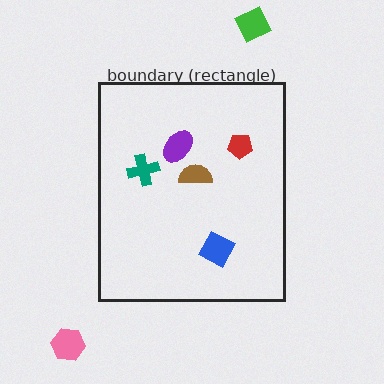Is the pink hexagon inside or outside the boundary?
Outside.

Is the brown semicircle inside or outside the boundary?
Inside.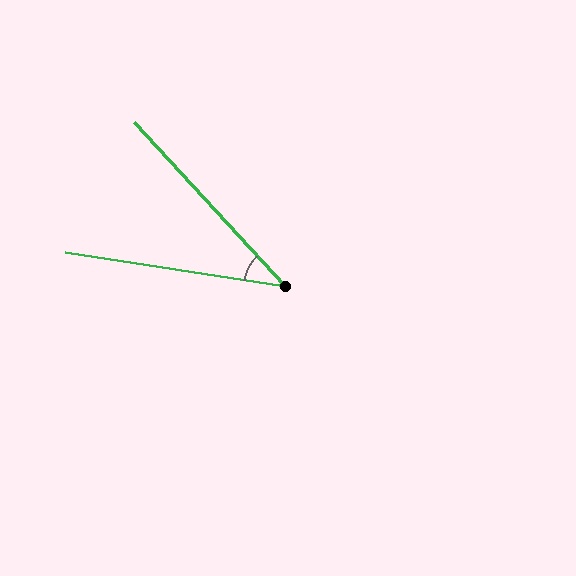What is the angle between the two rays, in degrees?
Approximately 39 degrees.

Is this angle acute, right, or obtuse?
It is acute.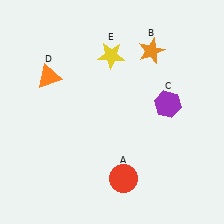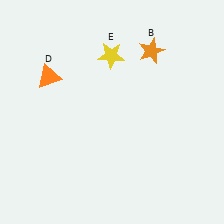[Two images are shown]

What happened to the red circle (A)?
The red circle (A) was removed in Image 2. It was in the bottom-right area of Image 1.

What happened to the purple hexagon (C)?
The purple hexagon (C) was removed in Image 2. It was in the top-right area of Image 1.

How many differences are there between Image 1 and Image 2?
There are 2 differences between the two images.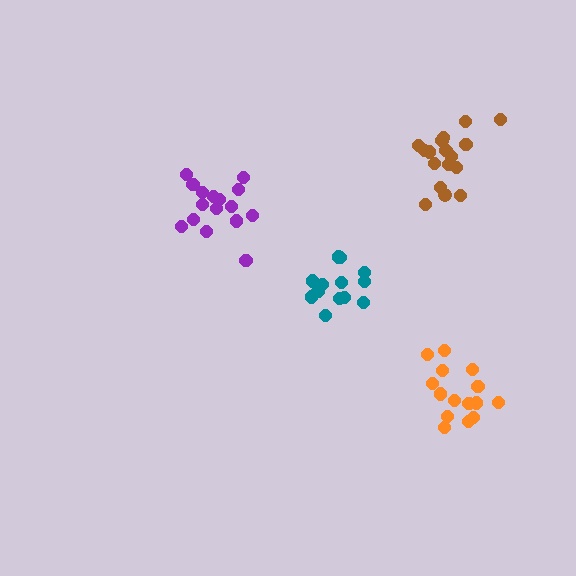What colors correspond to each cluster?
The clusters are colored: brown, purple, orange, teal.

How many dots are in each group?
Group 1: 17 dots, Group 2: 16 dots, Group 3: 15 dots, Group 4: 13 dots (61 total).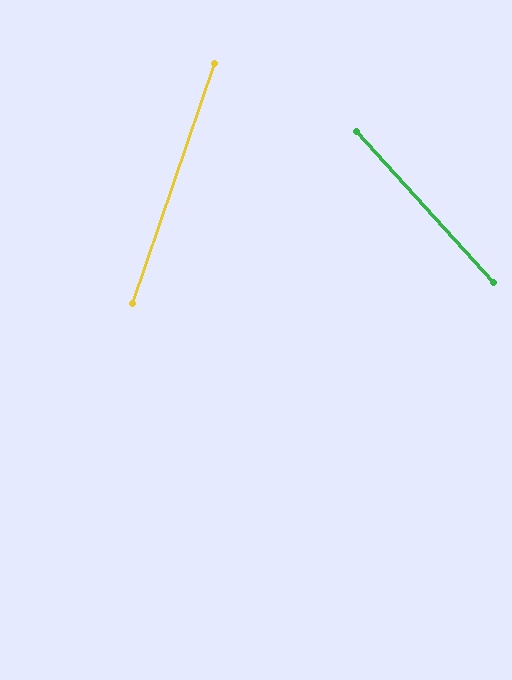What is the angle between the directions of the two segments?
Approximately 61 degrees.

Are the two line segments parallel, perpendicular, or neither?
Neither parallel nor perpendicular — they differ by about 61°.